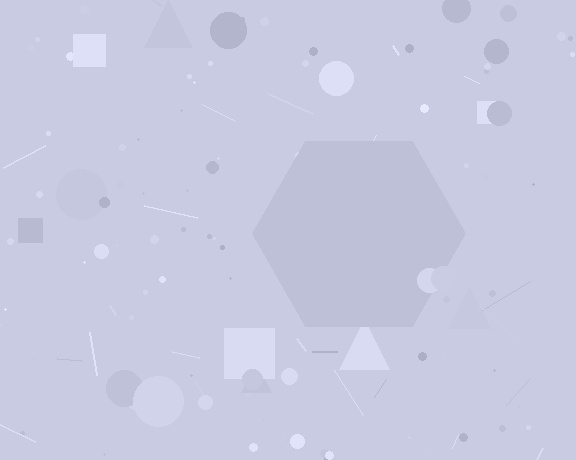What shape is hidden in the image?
A hexagon is hidden in the image.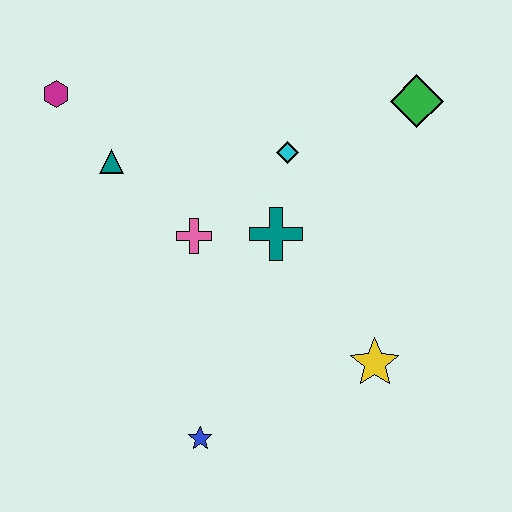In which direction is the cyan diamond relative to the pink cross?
The cyan diamond is to the right of the pink cross.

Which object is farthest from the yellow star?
The magenta hexagon is farthest from the yellow star.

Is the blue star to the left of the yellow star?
Yes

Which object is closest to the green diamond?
The cyan diamond is closest to the green diamond.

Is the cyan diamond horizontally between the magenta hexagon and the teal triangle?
No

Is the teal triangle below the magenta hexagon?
Yes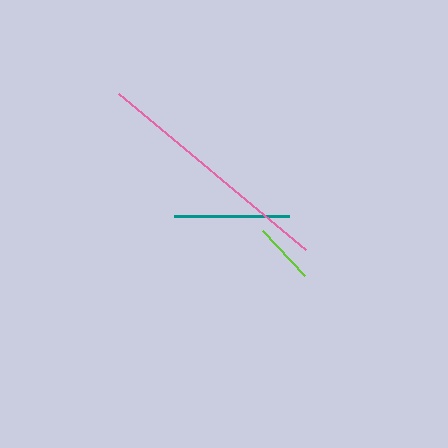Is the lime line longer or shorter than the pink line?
The pink line is longer than the lime line.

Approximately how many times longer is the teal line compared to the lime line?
The teal line is approximately 1.9 times the length of the lime line.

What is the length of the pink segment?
The pink segment is approximately 243 pixels long.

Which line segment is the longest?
The pink line is the longest at approximately 243 pixels.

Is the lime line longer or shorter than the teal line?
The teal line is longer than the lime line.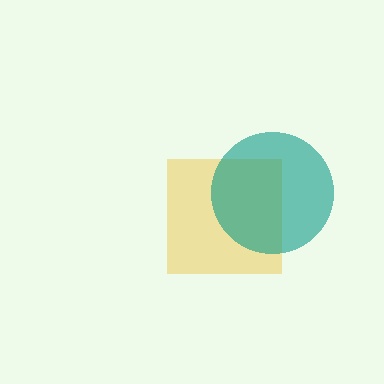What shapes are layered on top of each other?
The layered shapes are: a yellow square, a teal circle.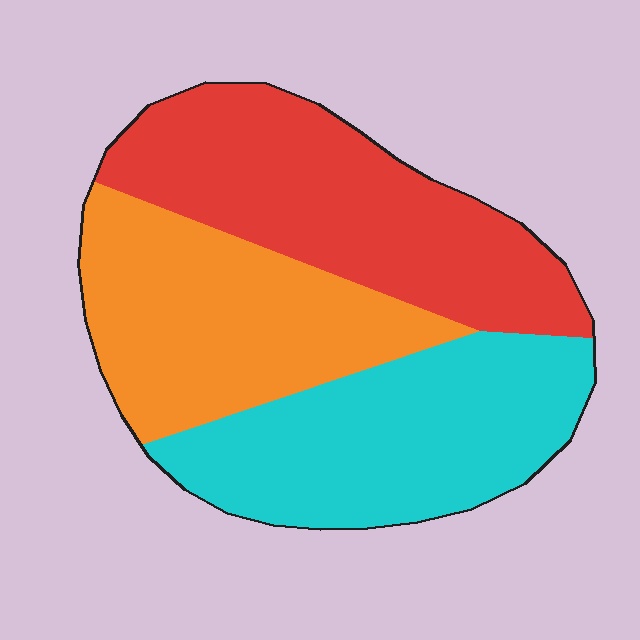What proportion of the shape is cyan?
Cyan covers 33% of the shape.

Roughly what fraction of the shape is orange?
Orange takes up about one third (1/3) of the shape.